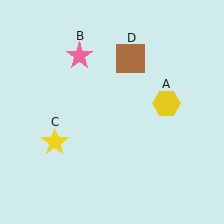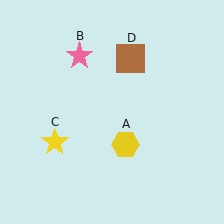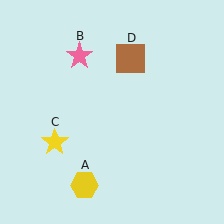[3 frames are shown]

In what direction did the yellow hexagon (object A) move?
The yellow hexagon (object A) moved down and to the left.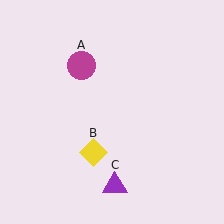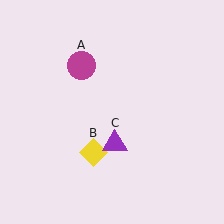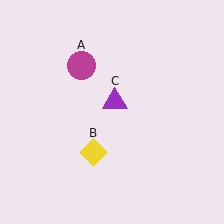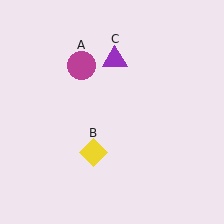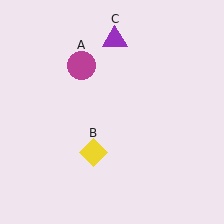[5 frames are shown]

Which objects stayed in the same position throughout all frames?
Magenta circle (object A) and yellow diamond (object B) remained stationary.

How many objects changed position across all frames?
1 object changed position: purple triangle (object C).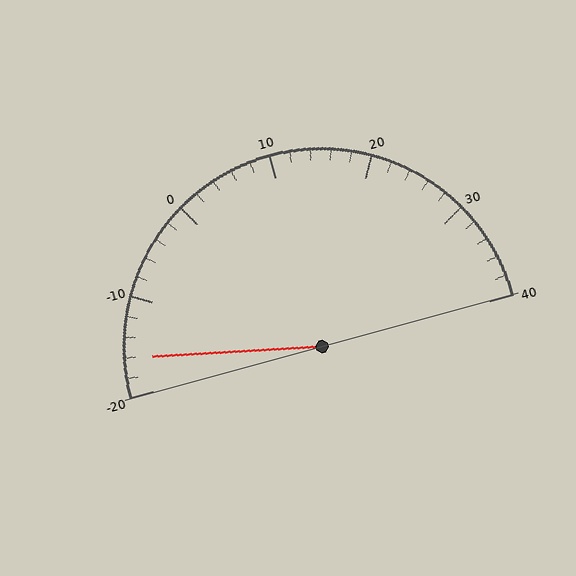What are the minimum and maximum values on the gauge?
The gauge ranges from -20 to 40.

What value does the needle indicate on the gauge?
The needle indicates approximately -16.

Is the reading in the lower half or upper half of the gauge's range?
The reading is in the lower half of the range (-20 to 40).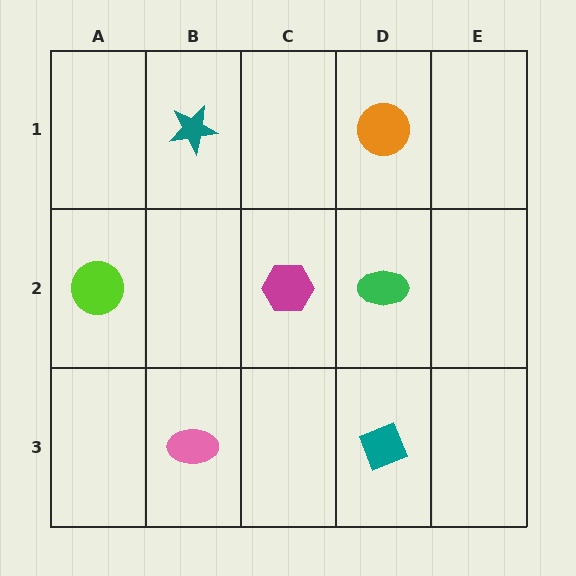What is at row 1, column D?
An orange circle.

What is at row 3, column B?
A pink ellipse.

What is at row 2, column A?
A lime circle.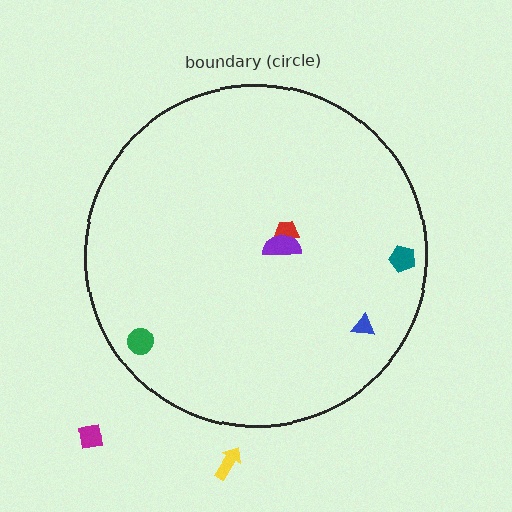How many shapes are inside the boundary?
5 inside, 2 outside.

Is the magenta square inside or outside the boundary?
Outside.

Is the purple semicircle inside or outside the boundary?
Inside.